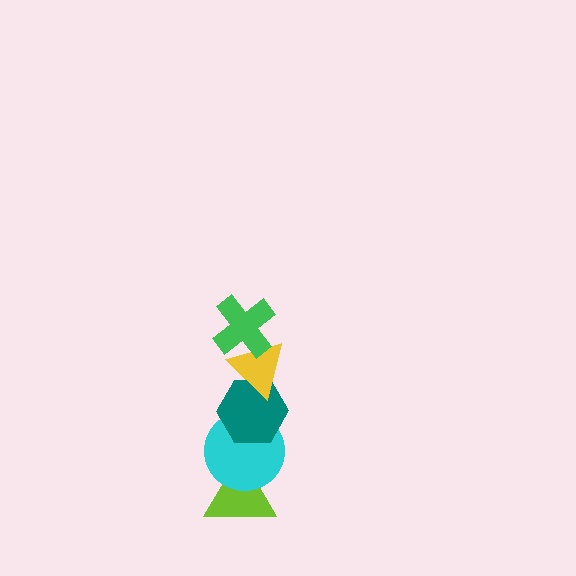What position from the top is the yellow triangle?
The yellow triangle is 2nd from the top.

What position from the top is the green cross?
The green cross is 1st from the top.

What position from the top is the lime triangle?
The lime triangle is 5th from the top.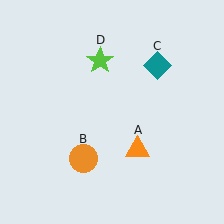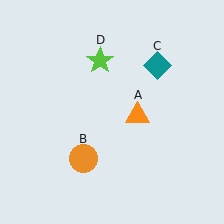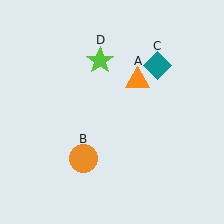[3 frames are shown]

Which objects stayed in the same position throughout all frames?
Orange circle (object B) and teal diamond (object C) and lime star (object D) remained stationary.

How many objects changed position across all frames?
1 object changed position: orange triangle (object A).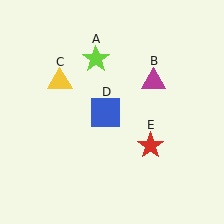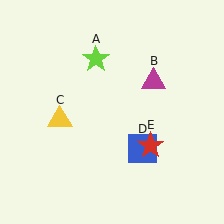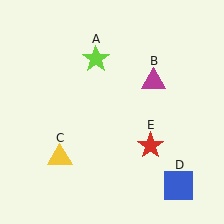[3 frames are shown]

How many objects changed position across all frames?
2 objects changed position: yellow triangle (object C), blue square (object D).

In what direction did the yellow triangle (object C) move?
The yellow triangle (object C) moved down.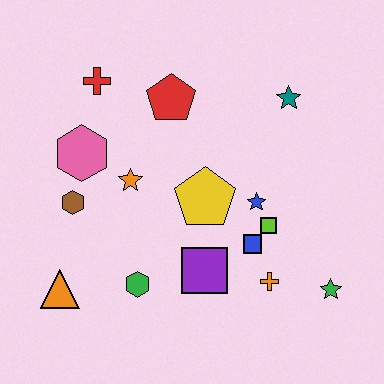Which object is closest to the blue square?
The lime square is closest to the blue square.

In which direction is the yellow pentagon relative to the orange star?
The yellow pentagon is to the right of the orange star.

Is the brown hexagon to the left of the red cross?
Yes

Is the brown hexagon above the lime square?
Yes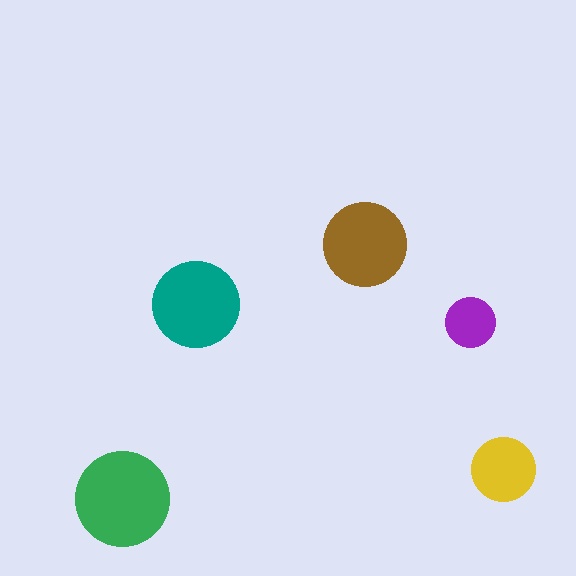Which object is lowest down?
The green circle is bottommost.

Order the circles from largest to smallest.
the green one, the teal one, the brown one, the yellow one, the purple one.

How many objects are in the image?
There are 5 objects in the image.